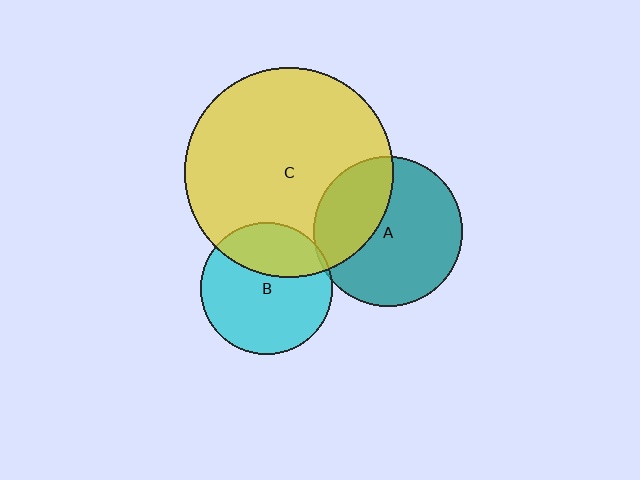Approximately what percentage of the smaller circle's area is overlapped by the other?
Approximately 35%.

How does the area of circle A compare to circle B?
Approximately 1.3 times.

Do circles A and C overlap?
Yes.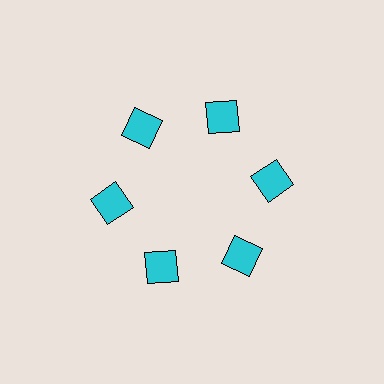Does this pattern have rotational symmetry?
Yes, this pattern has 6-fold rotational symmetry. It looks the same after rotating 60 degrees around the center.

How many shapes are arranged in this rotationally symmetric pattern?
There are 6 shapes, arranged in 6 groups of 1.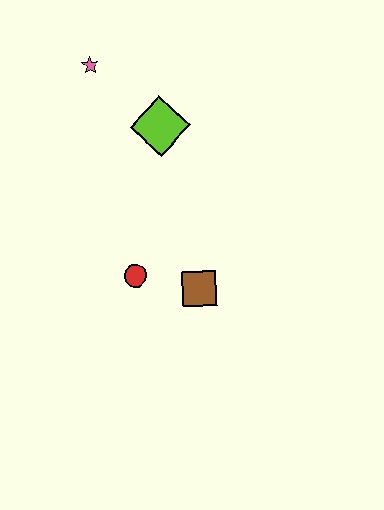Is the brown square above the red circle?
No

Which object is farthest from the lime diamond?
The brown square is farthest from the lime diamond.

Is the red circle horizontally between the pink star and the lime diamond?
Yes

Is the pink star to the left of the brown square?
Yes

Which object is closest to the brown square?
The red circle is closest to the brown square.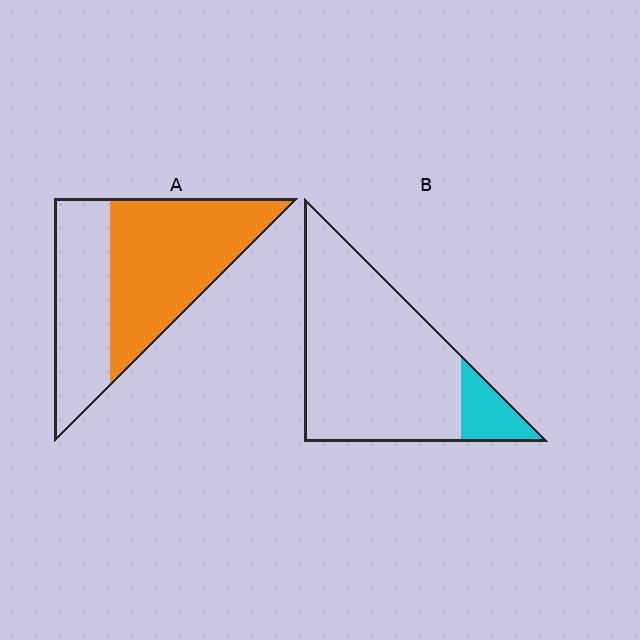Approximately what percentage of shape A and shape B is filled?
A is approximately 60% and B is approximately 15%.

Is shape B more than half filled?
No.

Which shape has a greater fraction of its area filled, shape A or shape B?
Shape A.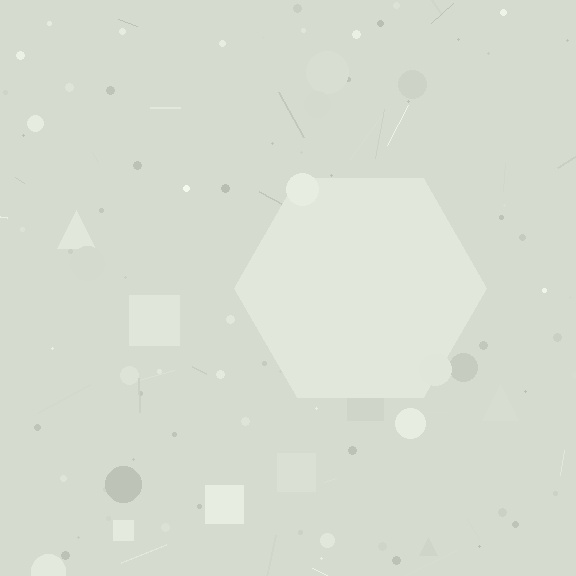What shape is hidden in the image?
A hexagon is hidden in the image.